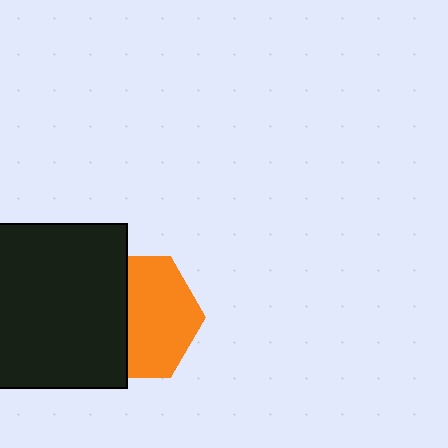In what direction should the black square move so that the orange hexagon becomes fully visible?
The black square should move left. That is the shortest direction to clear the overlap and leave the orange hexagon fully visible.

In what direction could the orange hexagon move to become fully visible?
The orange hexagon could move right. That would shift it out from behind the black square entirely.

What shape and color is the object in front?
The object in front is a black square.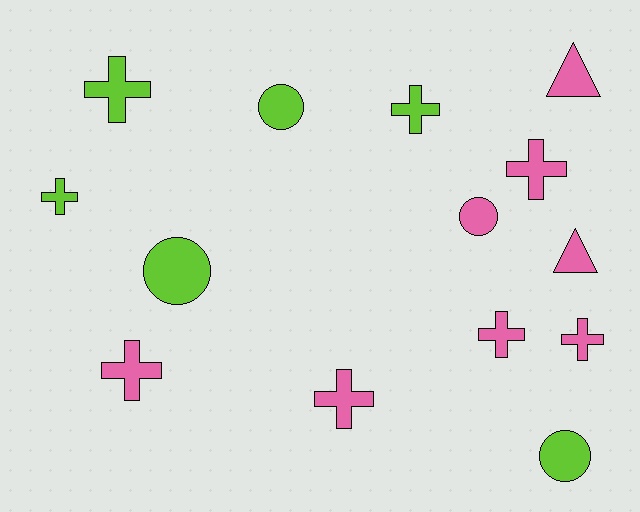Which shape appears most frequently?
Cross, with 8 objects.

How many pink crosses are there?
There are 5 pink crosses.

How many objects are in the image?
There are 14 objects.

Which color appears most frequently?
Pink, with 8 objects.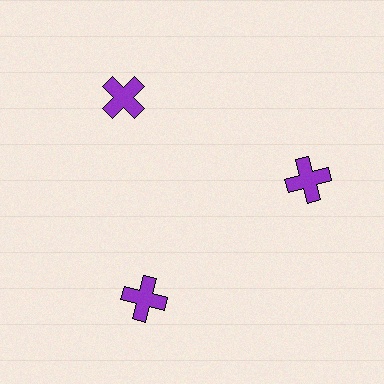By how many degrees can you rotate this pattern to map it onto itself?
The pattern maps onto itself every 120 degrees of rotation.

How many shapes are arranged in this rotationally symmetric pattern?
There are 3 shapes, arranged in 3 groups of 1.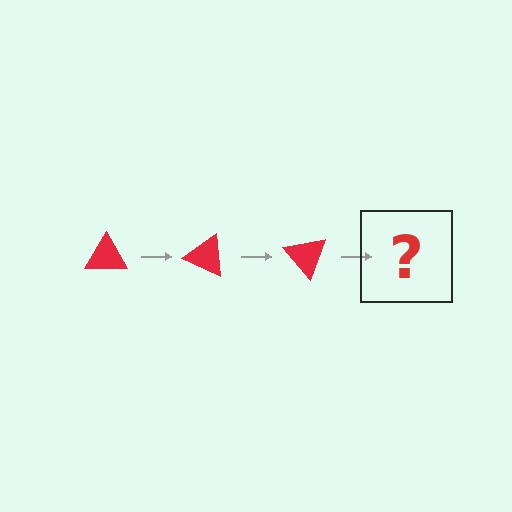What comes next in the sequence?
The next element should be a red triangle rotated 75 degrees.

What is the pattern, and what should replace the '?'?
The pattern is that the triangle rotates 25 degrees each step. The '?' should be a red triangle rotated 75 degrees.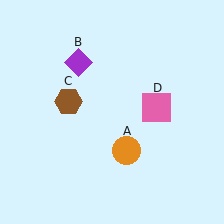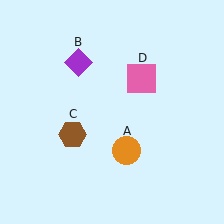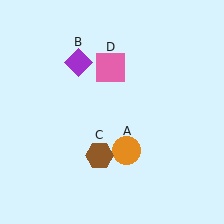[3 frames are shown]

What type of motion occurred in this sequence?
The brown hexagon (object C), pink square (object D) rotated counterclockwise around the center of the scene.